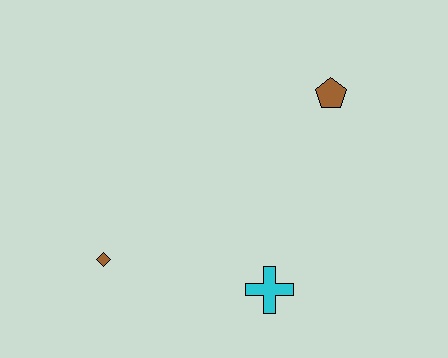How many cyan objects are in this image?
There is 1 cyan object.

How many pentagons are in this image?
There is 1 pentagon.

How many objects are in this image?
There are 3 objects.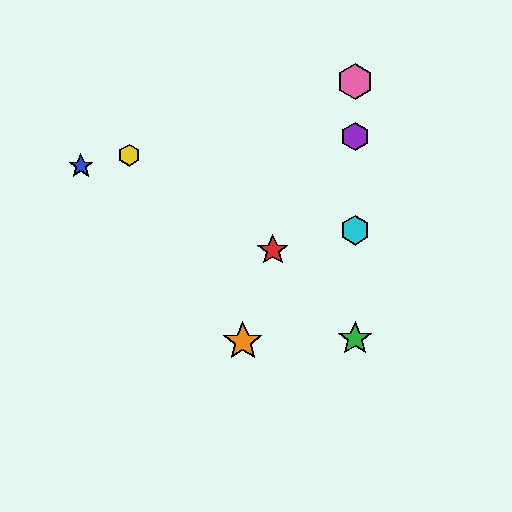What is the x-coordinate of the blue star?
The blue star is at x≈81.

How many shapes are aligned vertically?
4 shapes (the green star, the purple hexagon, the cyan hexagon, the pink hexagon) are aligned vertically.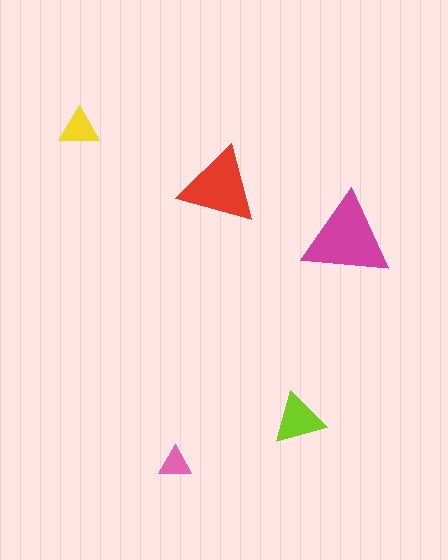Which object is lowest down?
The pink triangle is bottommost.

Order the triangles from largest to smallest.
the magenta one, the red one, the lime one, the yellow one, the pink one.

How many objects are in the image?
There are 5 objects in the image.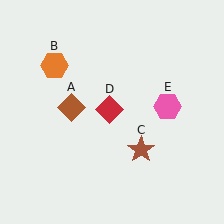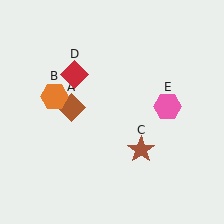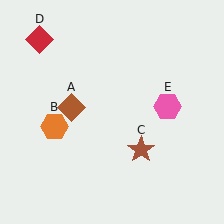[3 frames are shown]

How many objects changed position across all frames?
2 objects changed position: orange hexagon (object B), red diamond (object D).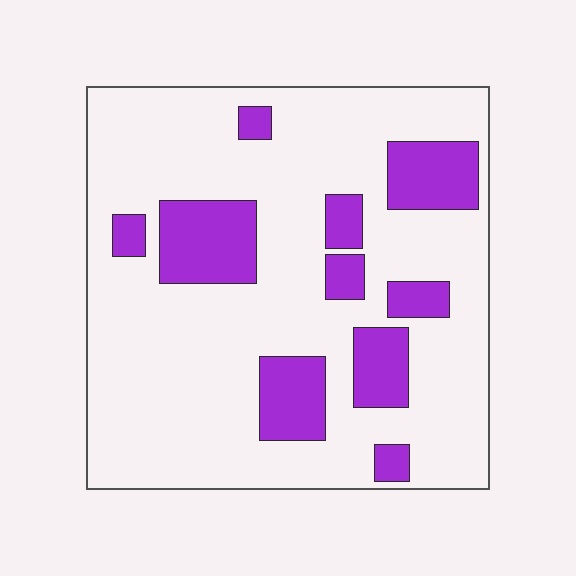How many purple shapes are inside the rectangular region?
10.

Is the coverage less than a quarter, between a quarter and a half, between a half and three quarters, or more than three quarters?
Less than a quarter.